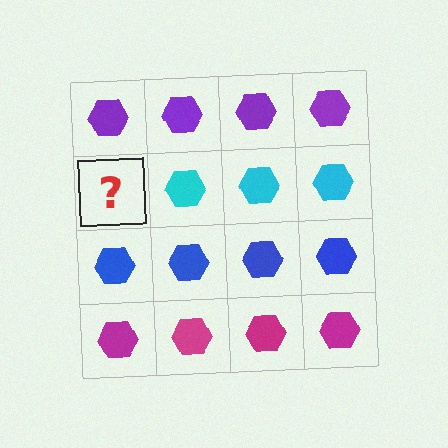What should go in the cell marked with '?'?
The missing cell should contain a cyan hexagon.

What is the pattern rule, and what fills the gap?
The rule is that each row has a consistent color. The gap should be filled with a cyan hexagon.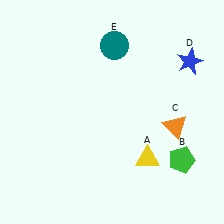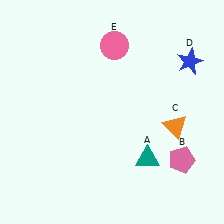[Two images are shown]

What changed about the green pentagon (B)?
In Image 1, B is green. In Image 2, it changed to pink.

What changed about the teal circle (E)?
In Image 1, E is teal. In Image 2, it changed to pink.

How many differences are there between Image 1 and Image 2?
There are 3 differences between the two images.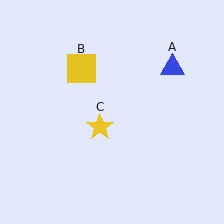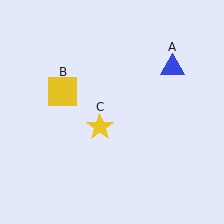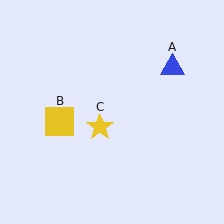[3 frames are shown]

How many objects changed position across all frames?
1 object changed position: yellow square (object B).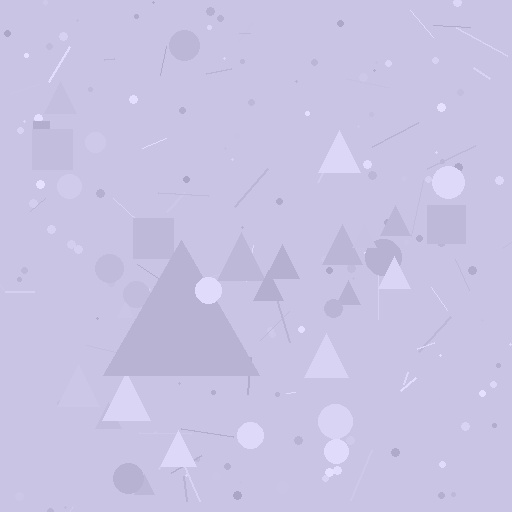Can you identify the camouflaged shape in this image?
The camouflaged shape is a triangle.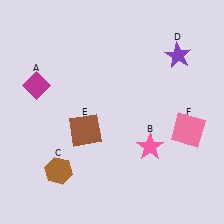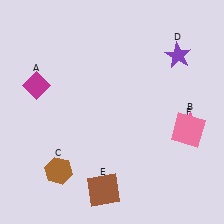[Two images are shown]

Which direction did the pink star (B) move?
The pink star (B) moved right.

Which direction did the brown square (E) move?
The brown square (E) moved down.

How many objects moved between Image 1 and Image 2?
2 objects moved between the two images.